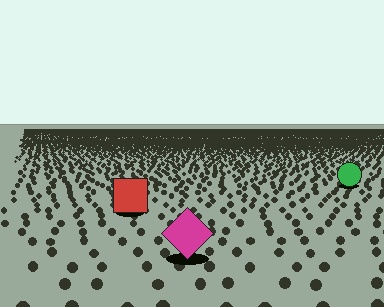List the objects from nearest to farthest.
From nearest to farthest: the magenta diamond, the red square, the green circle.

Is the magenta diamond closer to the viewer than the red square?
Yes. The magenta diamond is closer — you can tell from the texture gradient: the ground texture is coarser near it.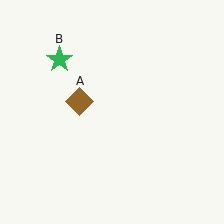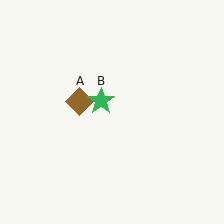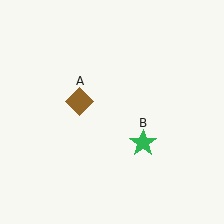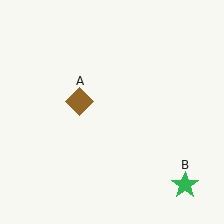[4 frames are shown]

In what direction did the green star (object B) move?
The green star (object B) moved down and to the right.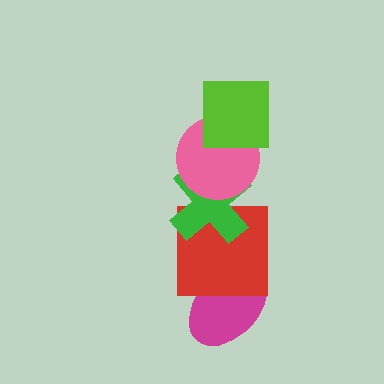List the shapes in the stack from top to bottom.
From top to bottom: the lime square, the pink circle, the green cross, the red square, the magenta ellipse.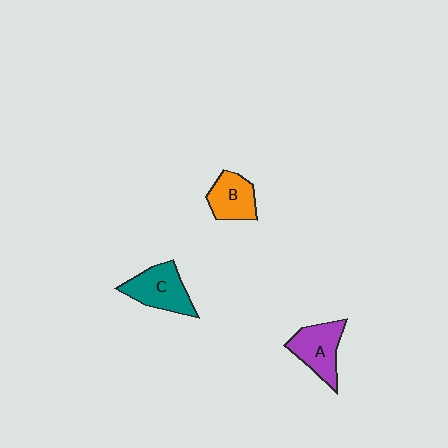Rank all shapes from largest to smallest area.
From largest to smallest: C (teal), A (purple), B (orange).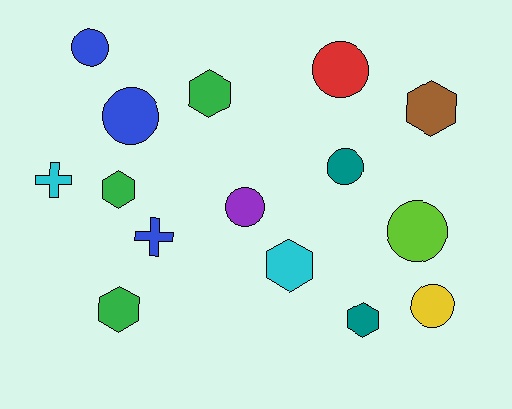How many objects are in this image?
There are 15 objects.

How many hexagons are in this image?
There are 6 hexagons.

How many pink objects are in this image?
There are no pink objects.